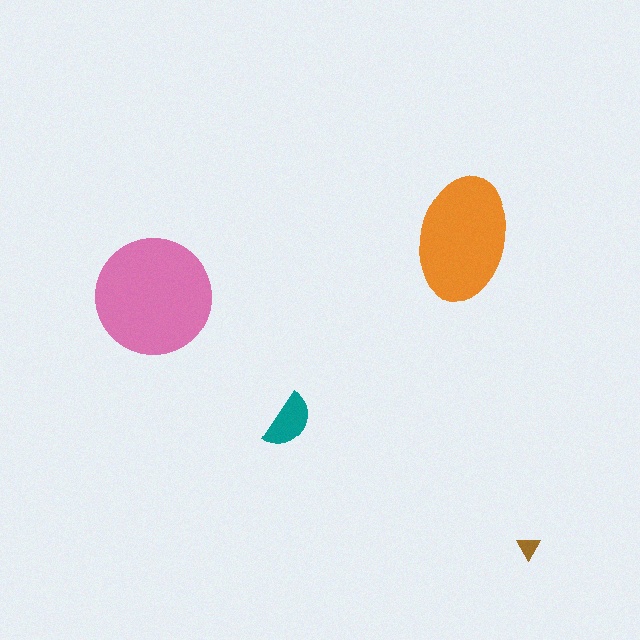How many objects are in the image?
There are 4 objects in the image.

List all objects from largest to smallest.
The pink circle, the orange ellipse, the teal semicircle, the brown triangle.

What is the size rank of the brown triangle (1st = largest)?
4th.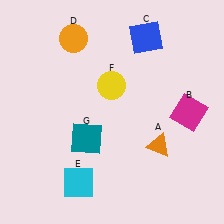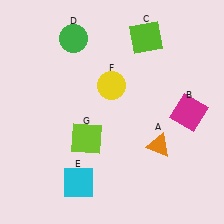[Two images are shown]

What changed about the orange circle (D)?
In Image 1, D is orange. In Image 2, it changed to green.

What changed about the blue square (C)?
In Image 1, C is blue. In Image 2, it changed to lime.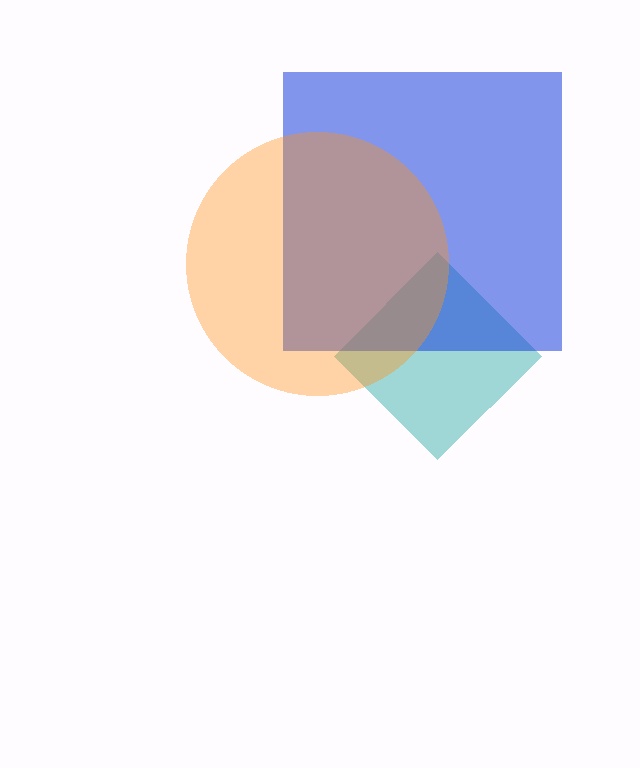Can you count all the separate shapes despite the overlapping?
Yes, there are 3 separate shapes.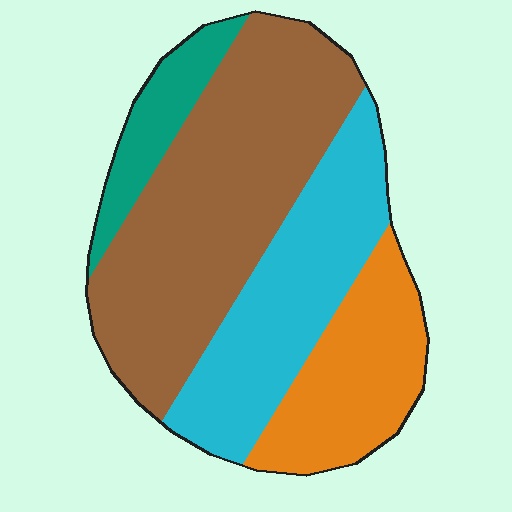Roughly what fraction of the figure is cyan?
Cyan covers 27% of the figure.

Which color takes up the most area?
Brown, at roughly 45%.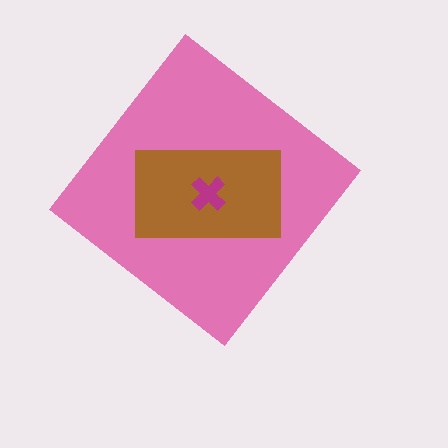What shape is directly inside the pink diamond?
The brown rectangle.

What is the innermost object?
The magenta cross.